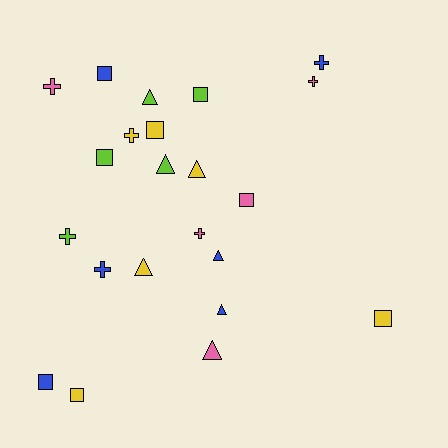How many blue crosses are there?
There are 2 blue crosses.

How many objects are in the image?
There are 22 objects.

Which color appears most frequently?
Blue, with 6 objects.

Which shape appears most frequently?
Square, with 8 objects.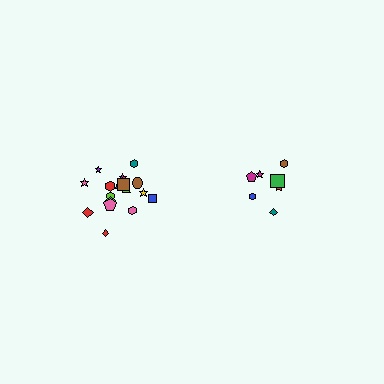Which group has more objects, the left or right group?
The left group.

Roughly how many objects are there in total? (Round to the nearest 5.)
Roughly 25 objects in total.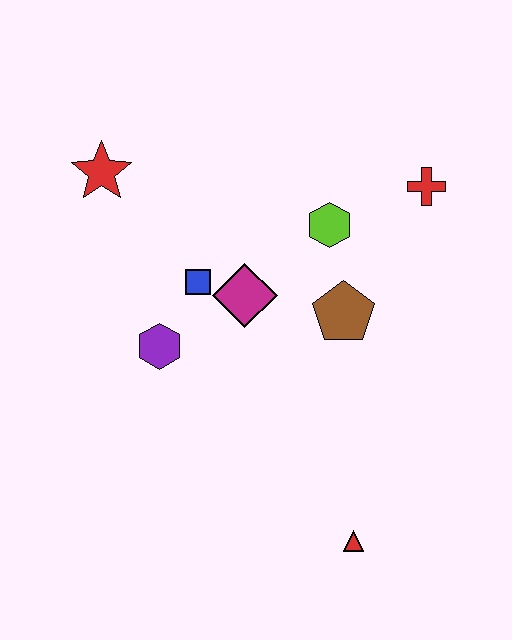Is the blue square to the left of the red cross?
Yes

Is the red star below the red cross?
No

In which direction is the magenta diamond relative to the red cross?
The magenta diamond is to the left of the red cross.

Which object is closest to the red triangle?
The brown pentagon is closest to the red triangle.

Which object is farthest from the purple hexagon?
The red cross is farthest from the purple hexagon.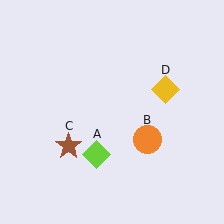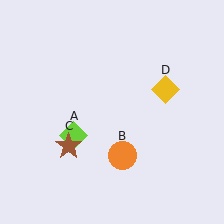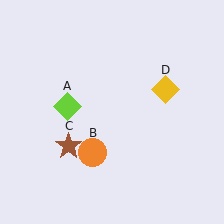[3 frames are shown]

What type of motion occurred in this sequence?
The lime diamond (object A), orange circle (object B) rotated clockwise around the center of the scene.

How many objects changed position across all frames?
2 objects changed position: lime diamond (object A), orange circle (object B).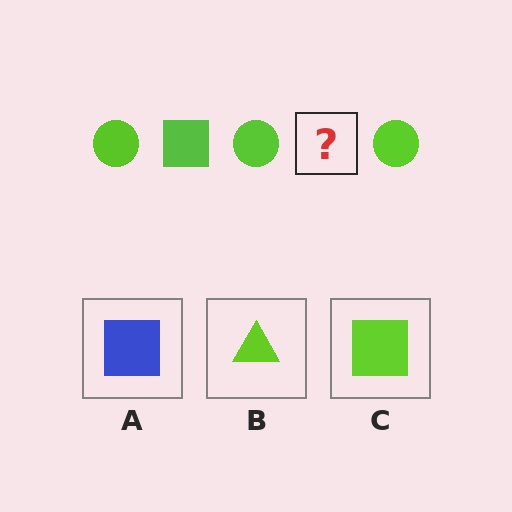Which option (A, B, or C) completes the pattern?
C.